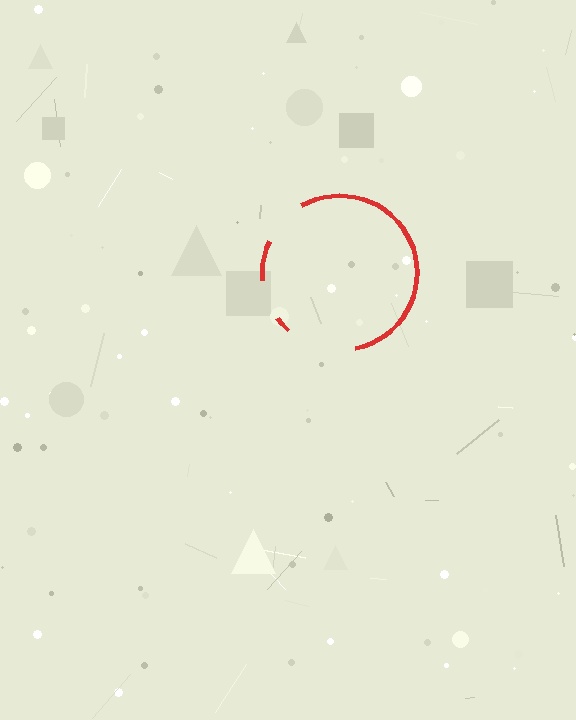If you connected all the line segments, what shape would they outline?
They would outline a circle.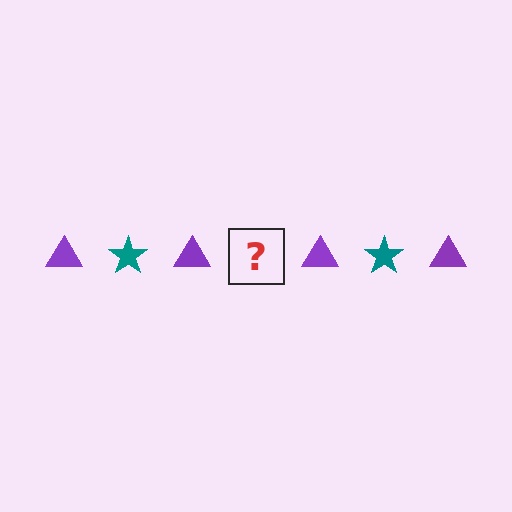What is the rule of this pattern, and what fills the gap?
The rule is that the pattern alternates between purple triangle and teal star. The gap should be filled with a teal star.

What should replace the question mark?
The question mark should be replaced with a teal star.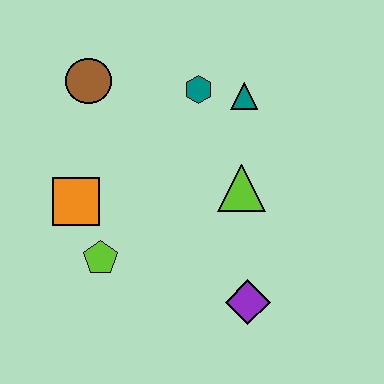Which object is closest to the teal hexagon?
The teal triangle is closest to the teal hexagon.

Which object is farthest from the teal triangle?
The lime pentagon is farthest from the teal triangle.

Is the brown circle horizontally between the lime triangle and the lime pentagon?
No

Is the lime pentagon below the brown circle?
Yes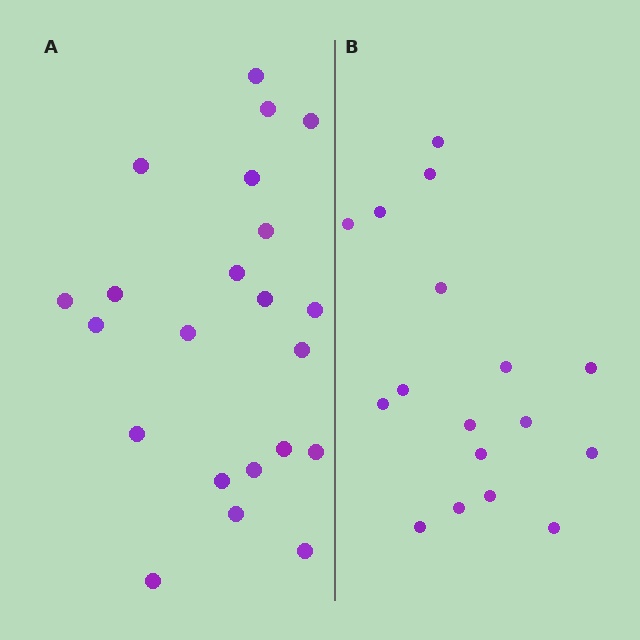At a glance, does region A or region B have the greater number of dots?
Region A (the left region) has more dots.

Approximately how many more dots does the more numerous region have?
Region A has about 5 more dots than region B.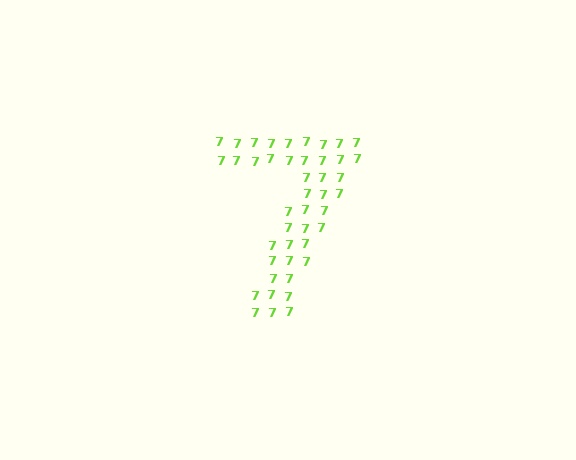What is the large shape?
The large shape is the digit 7.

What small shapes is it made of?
It is made of small digit 7's.